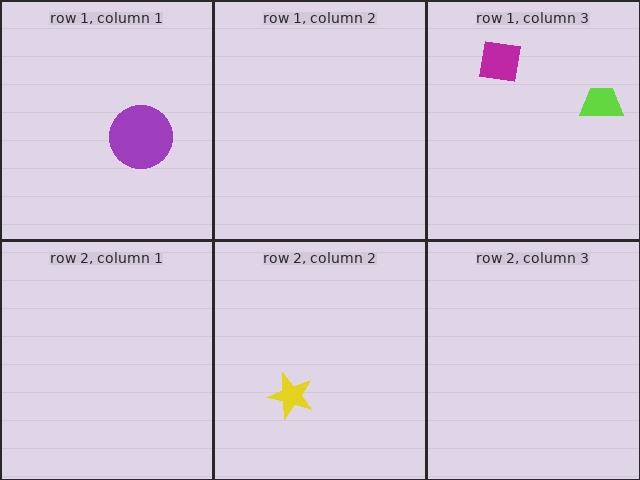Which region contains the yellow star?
The row 2, column 2 region.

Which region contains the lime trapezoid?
The row 1, column 3 region.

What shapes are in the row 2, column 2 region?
The yellow star.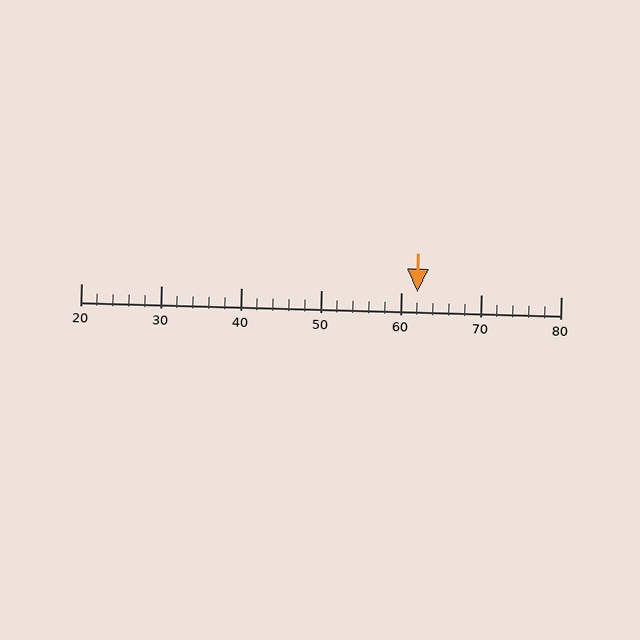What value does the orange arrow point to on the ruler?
The orange arrow points to approximately 62.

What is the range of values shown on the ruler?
The ruler shows values from 20 to 80.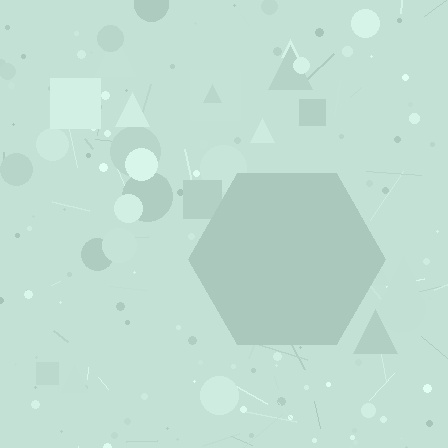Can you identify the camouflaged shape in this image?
The camouflaged shape is a hexagon.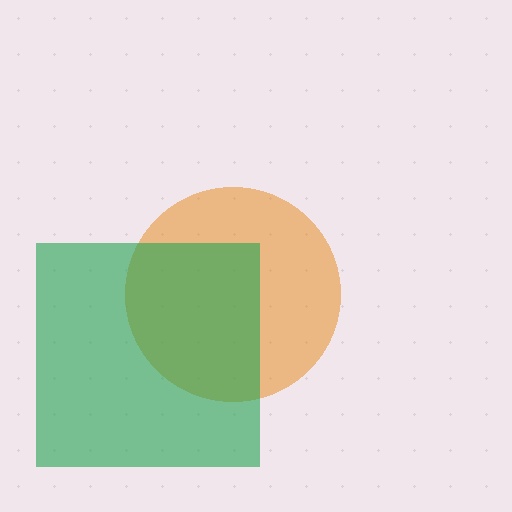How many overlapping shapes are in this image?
There are 2 overlapping shapes in the image.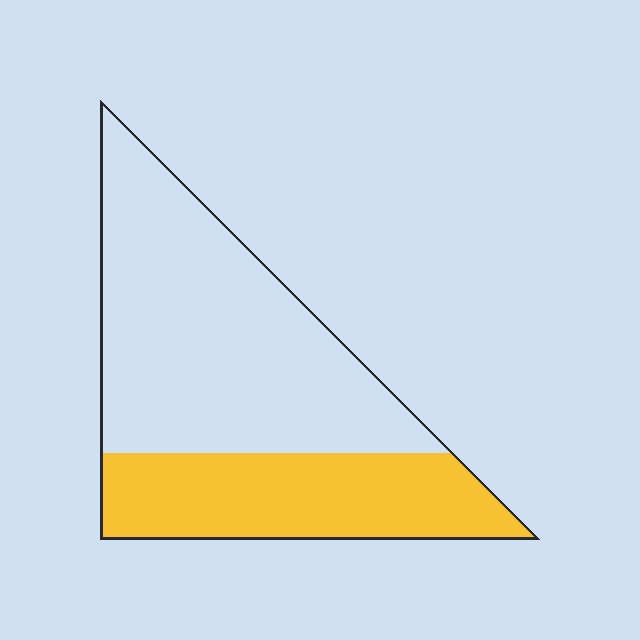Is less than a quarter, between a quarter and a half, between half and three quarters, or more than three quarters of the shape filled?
Between a quarter and a half.